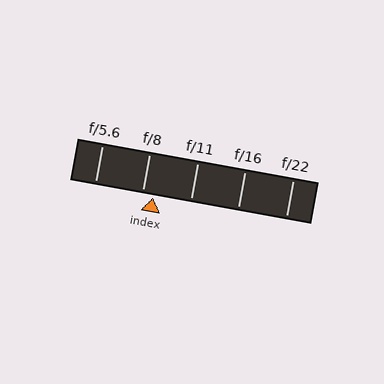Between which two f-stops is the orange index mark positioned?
The index mark is between f/8 and f/11.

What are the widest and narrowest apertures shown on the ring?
The widest aperture shown is f/5.6 and the narrowest is f/22.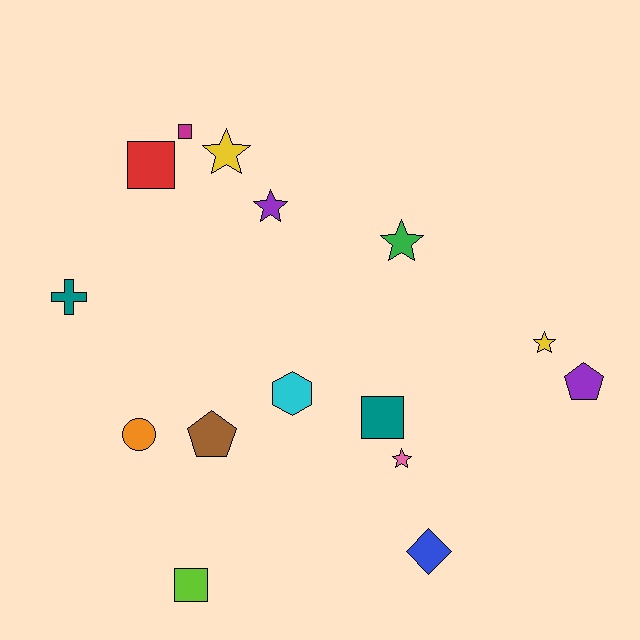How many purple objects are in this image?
There are 2 purple objects.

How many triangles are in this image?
There are no triangles.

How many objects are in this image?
There are 15 objects.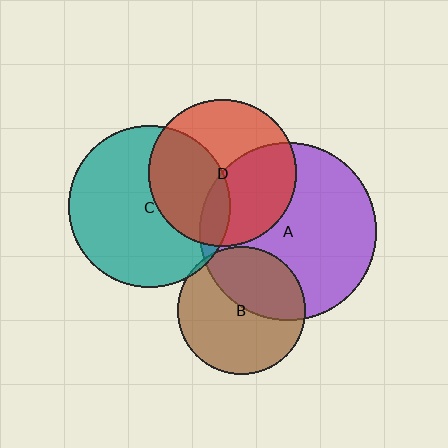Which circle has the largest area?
Circle A (purple).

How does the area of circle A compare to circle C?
Approximately 1.2 times.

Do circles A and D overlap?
Yes.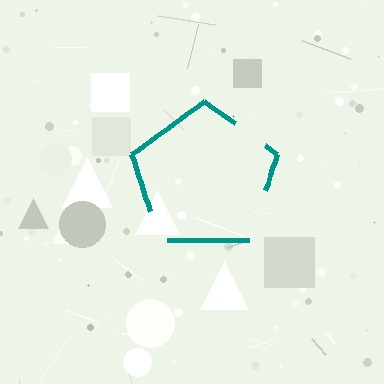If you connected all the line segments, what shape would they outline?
They would outline a pentagon.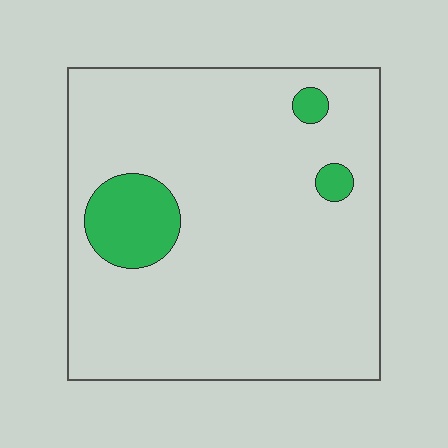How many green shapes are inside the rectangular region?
3.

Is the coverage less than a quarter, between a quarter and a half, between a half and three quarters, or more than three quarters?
Less than a quarter.